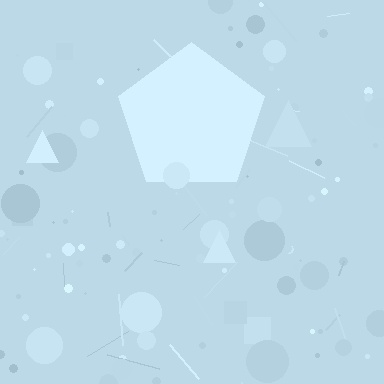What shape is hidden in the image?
A pentagon is hidden in the image.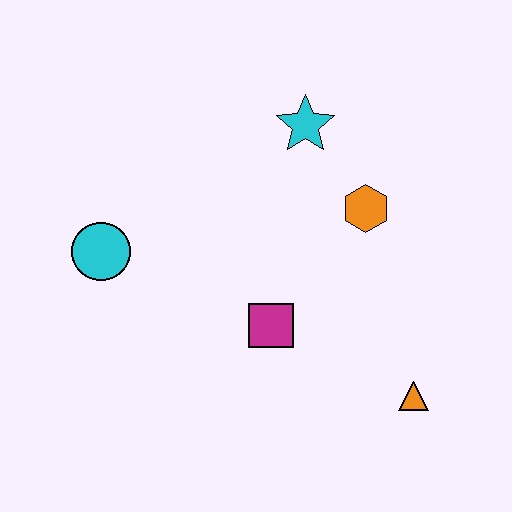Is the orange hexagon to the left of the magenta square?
No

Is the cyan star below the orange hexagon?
No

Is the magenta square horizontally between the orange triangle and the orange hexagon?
No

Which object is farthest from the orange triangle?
The cyan circle is farthest from the orange triangle.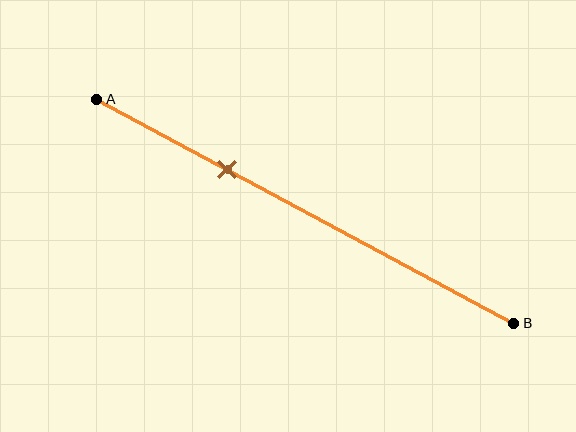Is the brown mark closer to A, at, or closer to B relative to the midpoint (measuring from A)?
The brown mark is closer to point A than the midpoint of segment AB.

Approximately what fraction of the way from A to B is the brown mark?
The brown mark is approximately 30% of the way from A to B.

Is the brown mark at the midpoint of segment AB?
No, the mark is at about 30% from A, not at the 50% midpoint.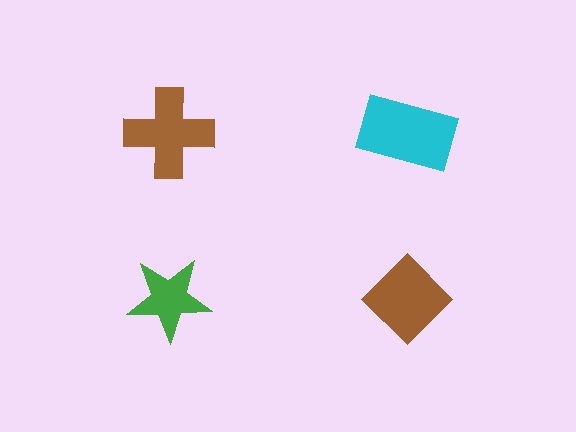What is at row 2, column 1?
A green star.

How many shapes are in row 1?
2 shapes.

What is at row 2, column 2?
A brown diamond.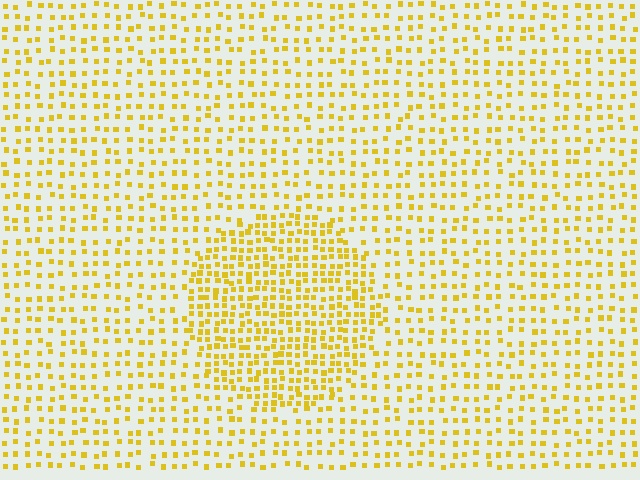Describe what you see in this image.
The image contains small yellow elements arranged at two different densities. A circle-shaped region is visible where the elements are more densely packed than the surrounding area.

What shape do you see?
I see a circle.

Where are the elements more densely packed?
The elements are more densely packed inside the circle boundary.